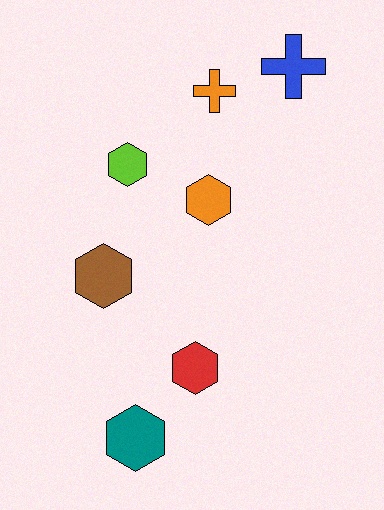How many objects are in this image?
There are 7 objects.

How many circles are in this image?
There are no circles.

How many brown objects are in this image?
There is 1 brown object.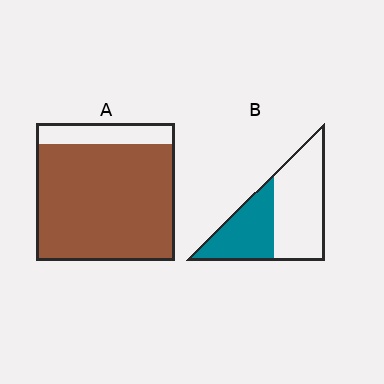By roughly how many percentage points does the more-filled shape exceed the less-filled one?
By roughly 45 percentage points (A over B).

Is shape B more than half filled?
No.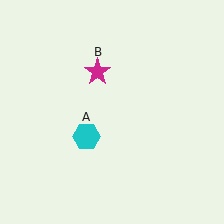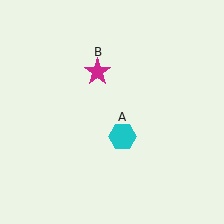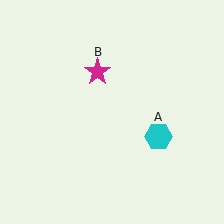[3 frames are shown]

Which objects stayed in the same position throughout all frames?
Magenta star (object B) remained stationary.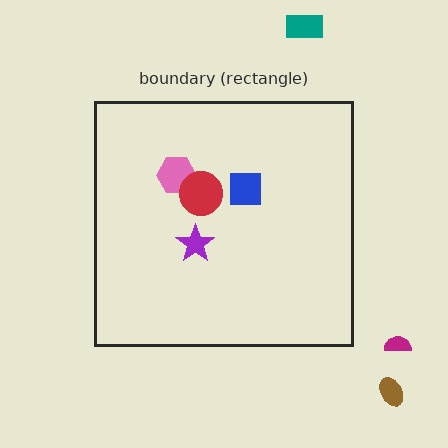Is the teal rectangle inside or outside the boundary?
Outside.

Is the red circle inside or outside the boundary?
Inside.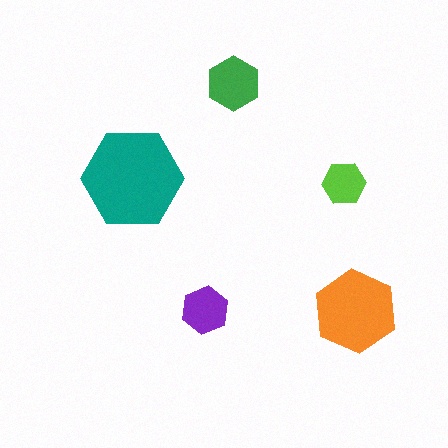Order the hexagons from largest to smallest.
the teal one, the orange one, the green one, the purple one, the lime one.